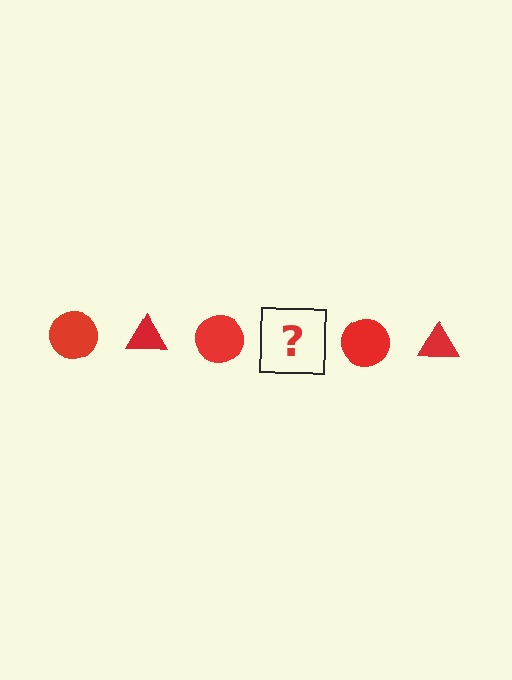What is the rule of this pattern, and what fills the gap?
The rule is that the pattern cycles through circle, triangle shapes in red. The gap should be filled with a red triangle.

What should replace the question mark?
The question mark should be replaced with a red triangle.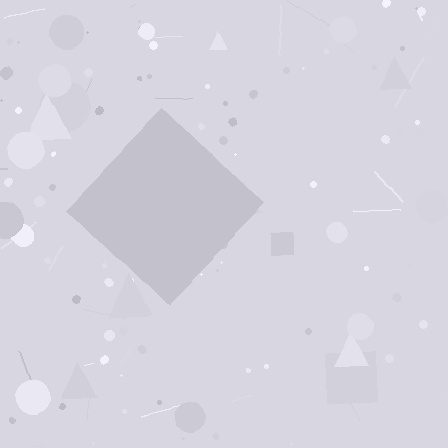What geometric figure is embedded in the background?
A diamond is embedded in the background.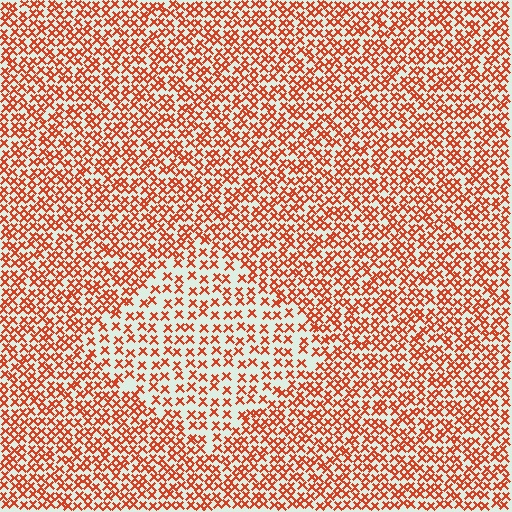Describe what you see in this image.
The image contains small red elements arranged at two different densities. A diamond-shaped region is visible where the elements are less densely packed than the surrounding area.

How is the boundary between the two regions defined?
The boundary is defined by a change in element density (approximately 1.8x ratio). All elements are the same color, size, and shape.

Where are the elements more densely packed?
The elements are more densely packed outside the diamond boundary.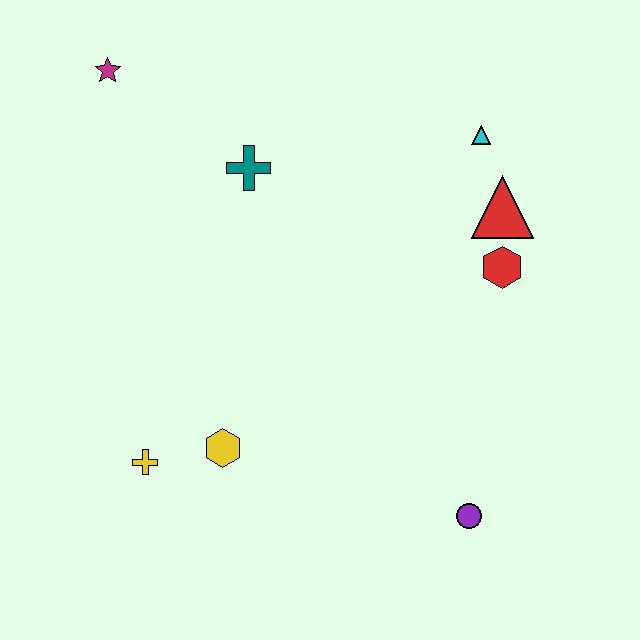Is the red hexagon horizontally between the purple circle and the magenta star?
No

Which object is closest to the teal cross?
The magenta star is closest to the teal cross.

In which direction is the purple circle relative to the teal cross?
The purple circle is below the teal cross.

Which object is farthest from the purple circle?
The magenta star is farthest from the purple circle.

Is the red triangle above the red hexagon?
Yes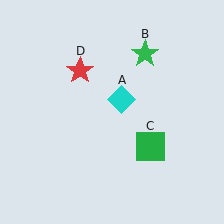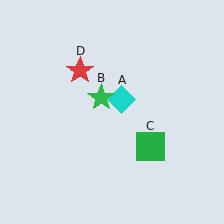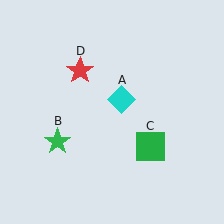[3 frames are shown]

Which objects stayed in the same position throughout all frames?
Cyan diamond (object A) and green square (object C) and red star (object D) remained stationary.